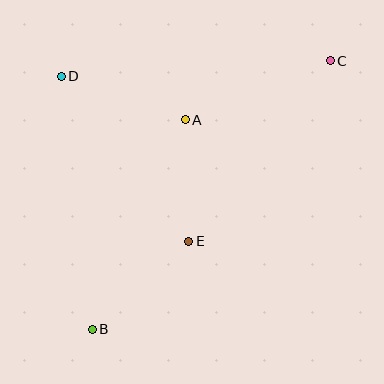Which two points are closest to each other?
Points A and E are closest to each other.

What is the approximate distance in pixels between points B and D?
The distance between B and D is approximately 255 pixels.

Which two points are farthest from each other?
Points B and C are farthest from each other.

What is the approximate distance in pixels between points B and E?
The distance between B and E is approximately 131 pixels.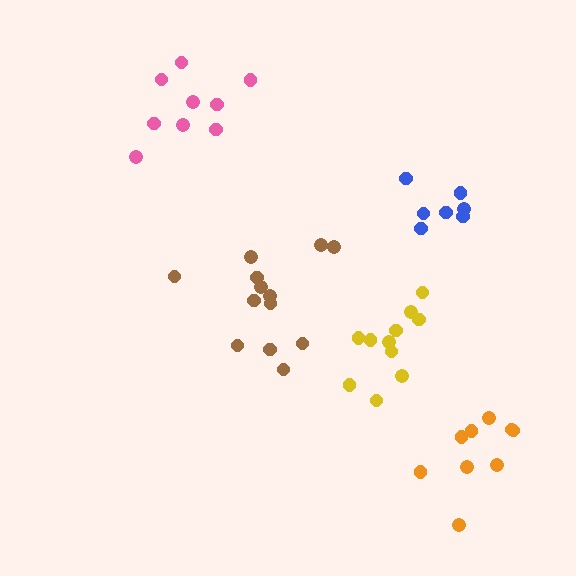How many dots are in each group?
Group 1: 11 dots, Group 2: 13 dots, Group 3: 9 dots, Group 4: 9 dots, Group 5: 7 dots (49 total).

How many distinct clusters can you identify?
There are 5 distinct clusters.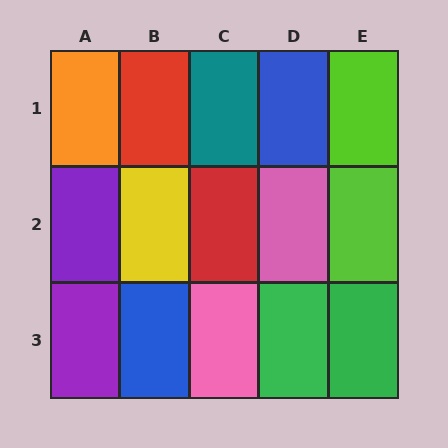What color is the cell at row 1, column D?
Blue.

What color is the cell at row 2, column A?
Purple.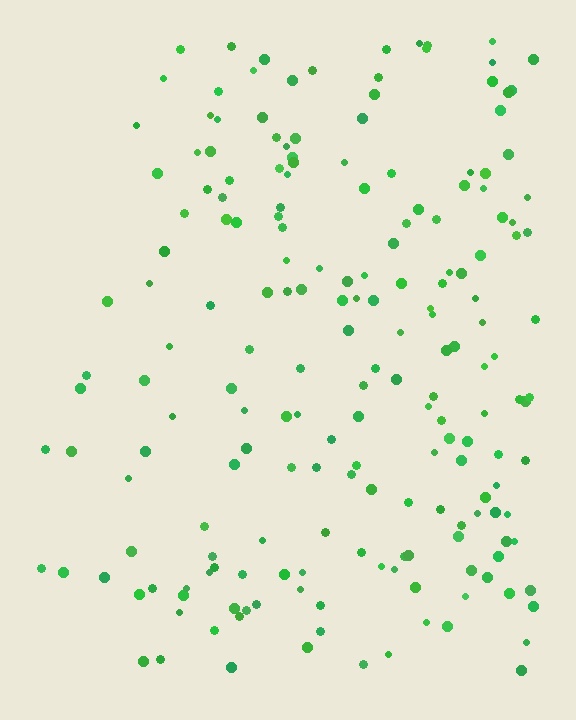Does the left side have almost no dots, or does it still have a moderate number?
Still a moderate number, just noticeably fewer than the right.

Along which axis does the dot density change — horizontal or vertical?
Horizontal.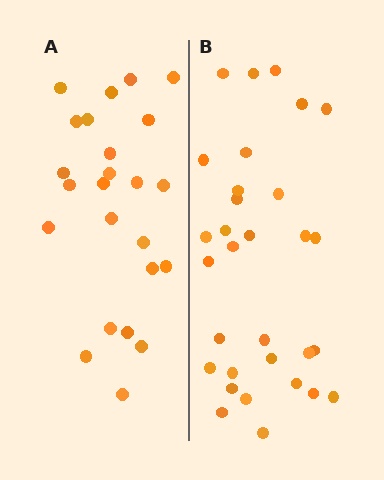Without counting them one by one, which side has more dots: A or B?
Region B (the right region) has more dots.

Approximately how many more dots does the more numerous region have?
Region B has roughly 8 or so more dots than region A.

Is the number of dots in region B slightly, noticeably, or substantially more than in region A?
Region B has noticeably more, but not dramatically so. The ratio is roughly 1.3 to 1.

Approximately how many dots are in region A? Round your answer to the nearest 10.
About 20 dots. (The exact count is 24, which rounds to 20.)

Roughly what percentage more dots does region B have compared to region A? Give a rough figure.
About 30% more.